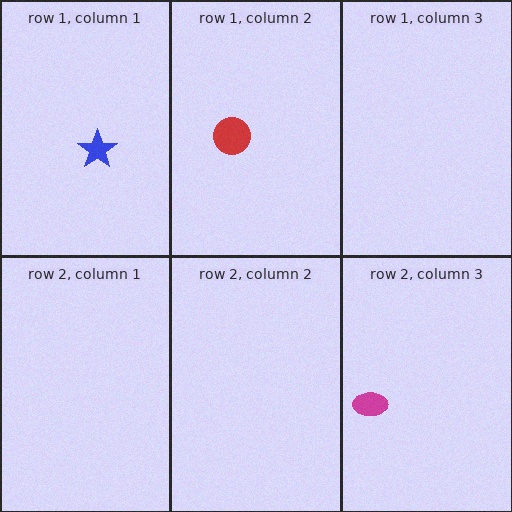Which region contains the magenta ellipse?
The row 2, column 3 region.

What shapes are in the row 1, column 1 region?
The blue star.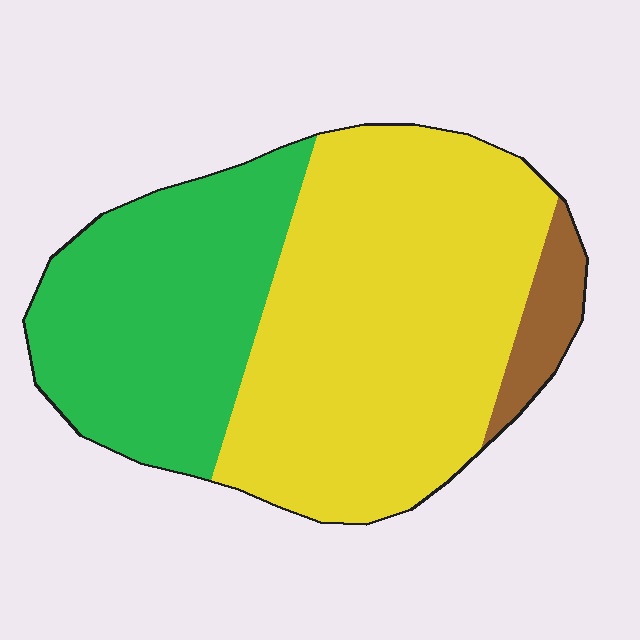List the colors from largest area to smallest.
From largest to smallest: yellow, green, brown.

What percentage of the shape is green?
Green covers about 35% of the shape.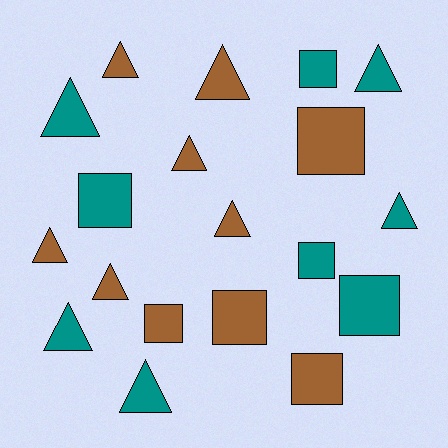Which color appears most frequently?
Brown, with 10 objects.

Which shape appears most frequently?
Triangle, with 11 objects.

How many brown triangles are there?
There are 6 brown triangles.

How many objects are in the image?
There are 19 objects.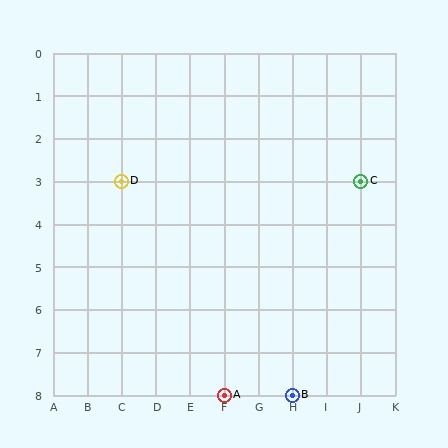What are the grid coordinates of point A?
Point A is at grid coordinates (F, 8).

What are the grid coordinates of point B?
Point B is at grid coordinates (H, 8).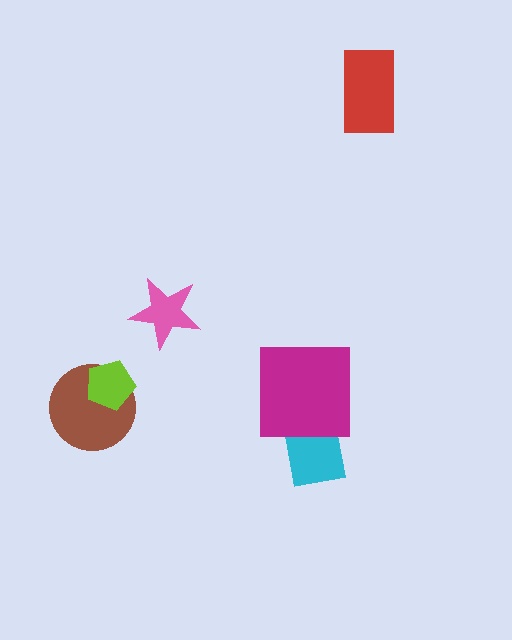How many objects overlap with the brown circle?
1 object overlaps with the brown circle.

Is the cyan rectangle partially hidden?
Yes, it is partially covered by another shape.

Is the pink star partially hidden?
No, no other shape covers it.